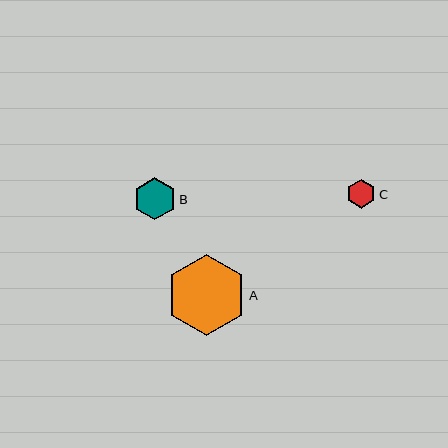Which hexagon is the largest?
Hexagon A is the largest with a size of approximately 81 pixels.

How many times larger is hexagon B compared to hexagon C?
Hexagon B is approximately 1.4 times the size of hexagon C.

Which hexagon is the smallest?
Hexagon C is the smallest with a size of approximately 29 pixels.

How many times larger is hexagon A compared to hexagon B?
Hexagon A is approximately 1.9 times the size of hexagon B.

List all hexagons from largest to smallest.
From largest to smallest: A, B, C.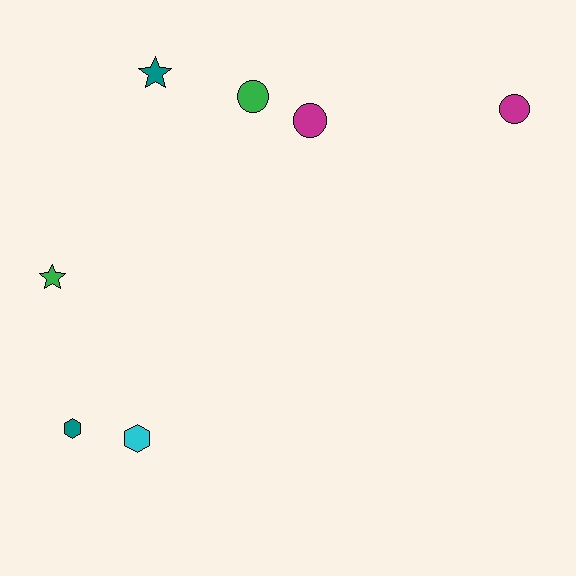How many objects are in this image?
There are 7 objects.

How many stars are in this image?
There are 2 stars.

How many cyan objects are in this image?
There is 1 cyan object.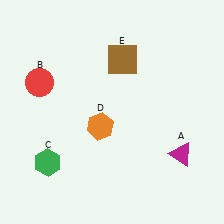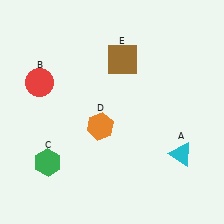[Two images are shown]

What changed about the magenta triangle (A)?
In Image 1, A is magenta. In Image 2, it changed to cyan.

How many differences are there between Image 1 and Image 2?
There is 1 difference between the two images.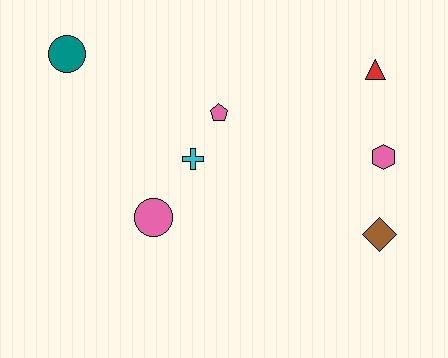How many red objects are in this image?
There is 1 red object.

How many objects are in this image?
There are 7 objects.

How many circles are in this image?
There are 2 circles.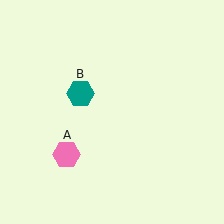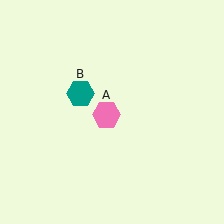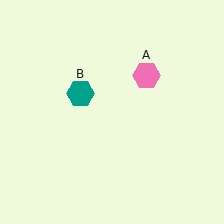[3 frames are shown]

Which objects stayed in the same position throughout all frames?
Teal hexagon (object B) remained stationary.